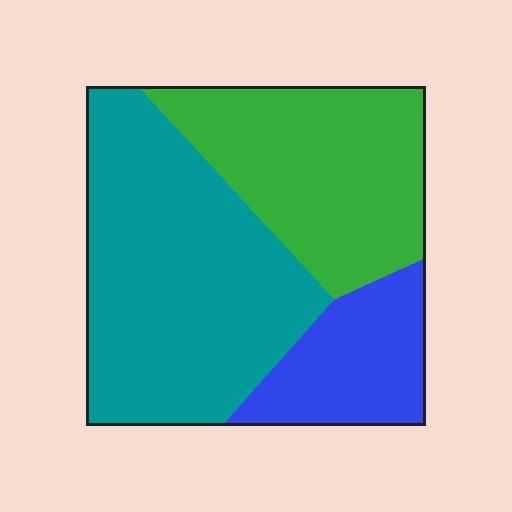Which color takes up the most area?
Teal, at roughly 50%.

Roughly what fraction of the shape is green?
Green covers roughly 35% of the shape.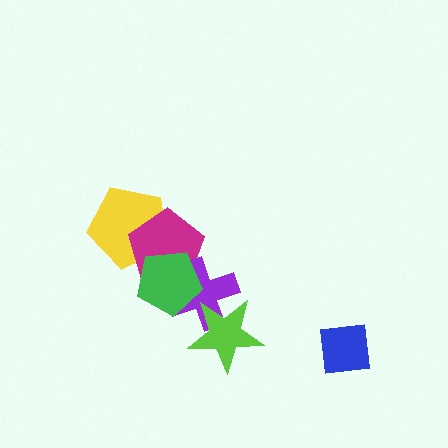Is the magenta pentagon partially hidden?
Yes, it is partially covered by another shape.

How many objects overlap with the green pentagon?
3 objects overlap with the green pentagon.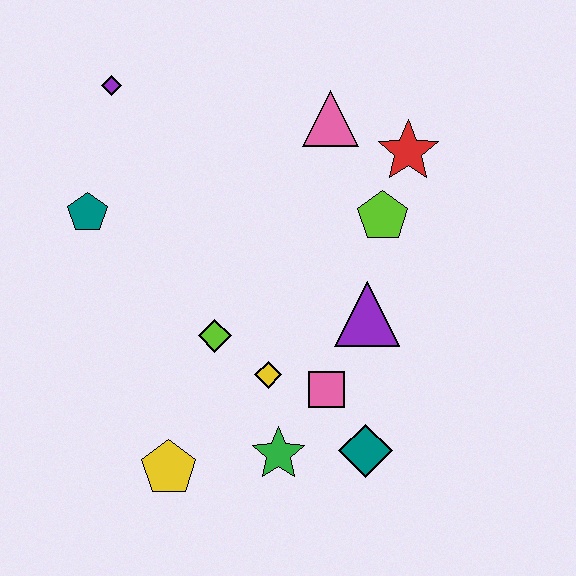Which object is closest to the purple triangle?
The pink square is closest to the purple triangle.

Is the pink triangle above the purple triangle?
Yes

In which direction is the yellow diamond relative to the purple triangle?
The yellow diamond is to the left of the purple triangle.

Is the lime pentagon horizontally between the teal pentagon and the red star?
Yes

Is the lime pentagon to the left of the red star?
Yes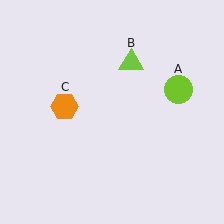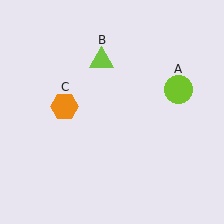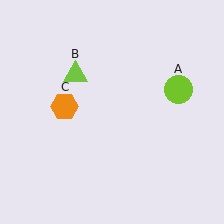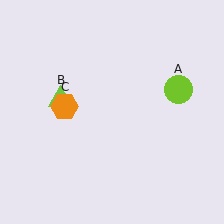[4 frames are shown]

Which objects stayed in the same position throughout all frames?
Lime circle (object A) and orange hexagon (object C) remained stationary.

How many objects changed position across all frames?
1 object changed position: lime triangle (object B).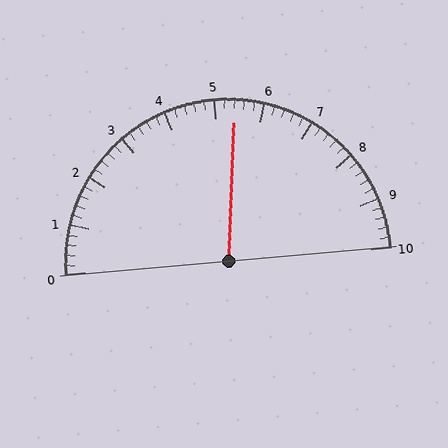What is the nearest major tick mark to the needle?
The nearest major tick mark is 5.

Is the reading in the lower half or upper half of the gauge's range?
The reading is in the upper half of the range (0 to 10).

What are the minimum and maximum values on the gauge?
The gauge ranges from 0 to 10.